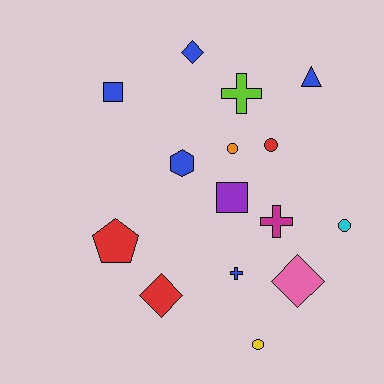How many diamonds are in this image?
There are 3 diamonds.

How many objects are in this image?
There are 15 objects.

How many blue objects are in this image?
There are 5 blue objects.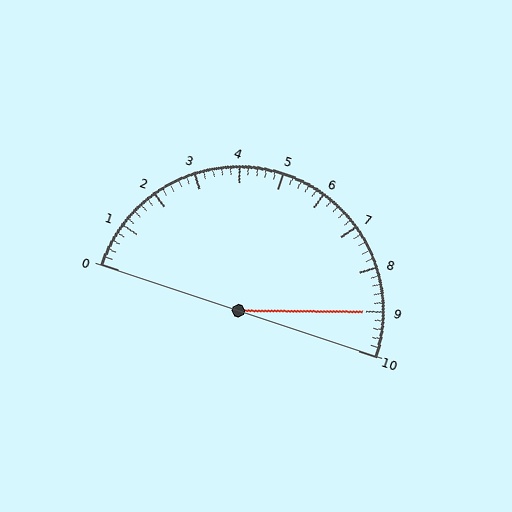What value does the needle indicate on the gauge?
The needle indicates approximately 9.0.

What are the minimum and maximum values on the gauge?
The gauge ranges from 0 to 10.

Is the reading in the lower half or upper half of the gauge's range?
The reading is in the upper half of the range (0 to 10).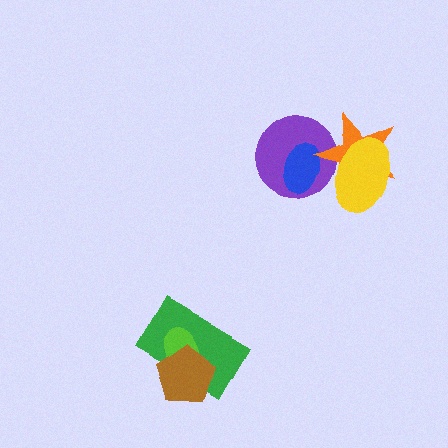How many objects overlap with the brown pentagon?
2 objects overlap with the brown pentagon.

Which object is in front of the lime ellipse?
The brown pentagon is in front of the lime ellipse.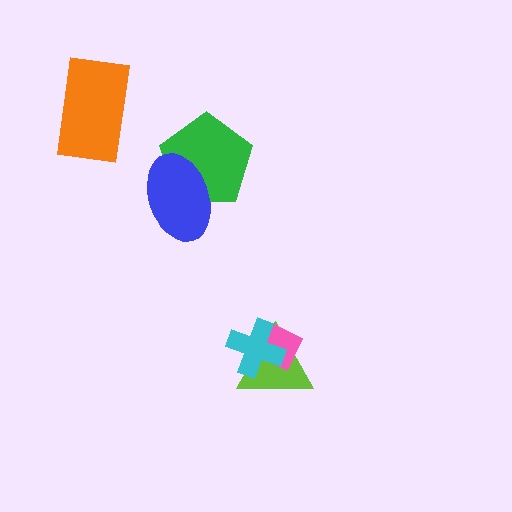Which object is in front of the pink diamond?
The cyan cross is in front of the pink diamond.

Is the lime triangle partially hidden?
Yes, it is partially covered by another shape.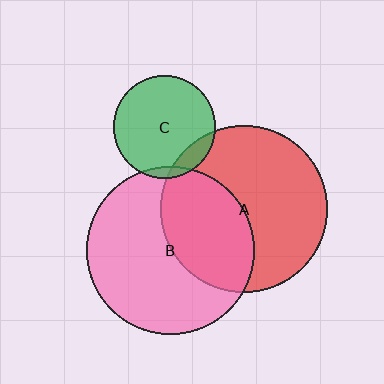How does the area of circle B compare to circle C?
Approximately 2.7 times.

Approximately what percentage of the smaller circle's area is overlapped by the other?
Approximately 10%.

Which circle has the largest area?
Circle B (pink).